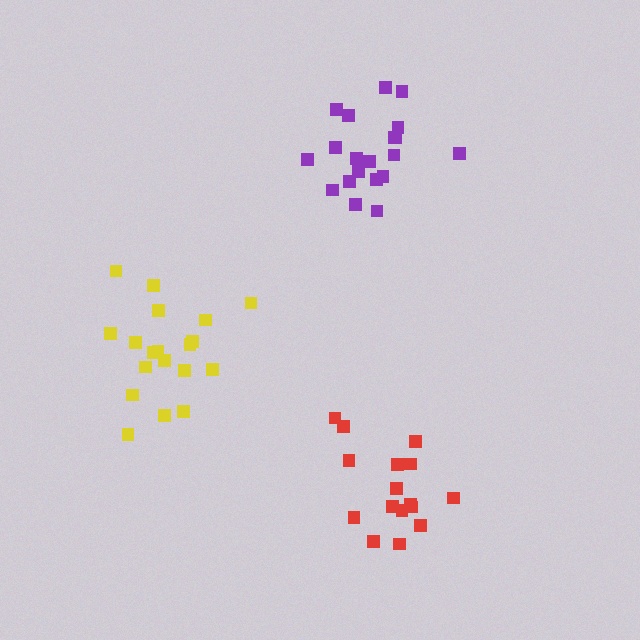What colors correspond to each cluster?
The clusters are colored: purple, red, yellow.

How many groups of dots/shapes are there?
There are 3 groups.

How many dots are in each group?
Group 1: 20 dots, Group 2: 16 dots, Group 3: 19 dots (55 total).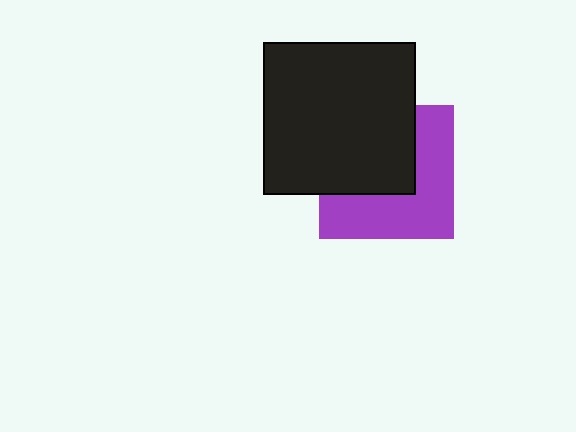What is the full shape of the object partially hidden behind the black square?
The partially hidden object is a purple square.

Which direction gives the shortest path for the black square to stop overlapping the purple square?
Moving toward the upper-left gives the shortest separation.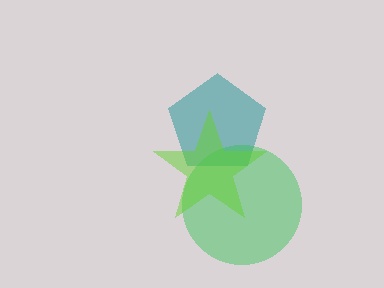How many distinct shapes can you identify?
There are 3 distinct shapes: a teal pentagon, a green circle, a lime star.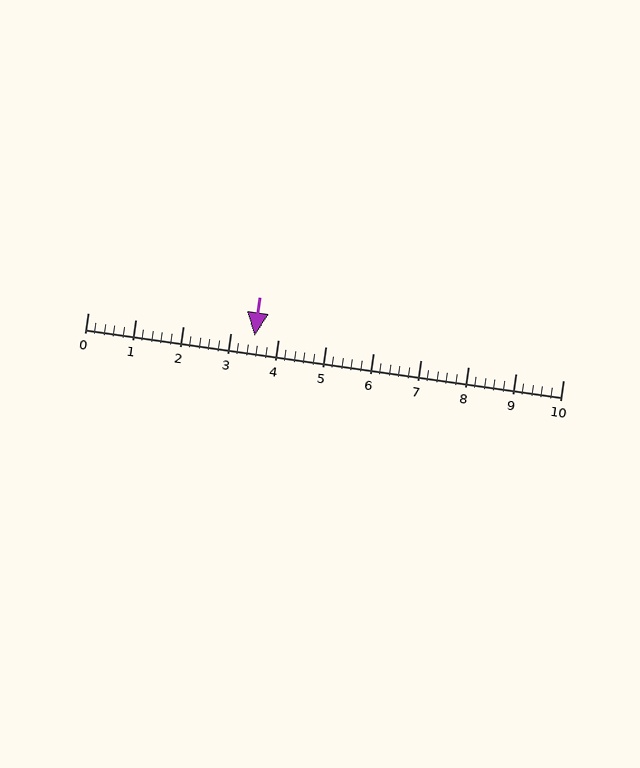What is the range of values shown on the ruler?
The ruler shows values from 0 to 10.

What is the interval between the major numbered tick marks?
The major tick marks are spaced 1 units apart.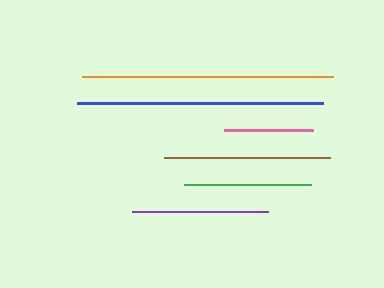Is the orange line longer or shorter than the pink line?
The orange line is longer than the pink line.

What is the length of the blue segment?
The blue segment is approximately 246 pixels long.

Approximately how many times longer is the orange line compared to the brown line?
The orange line is approximately 1.5 times the length of the brown line.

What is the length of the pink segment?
The pink segment is approximately 89 pixels long.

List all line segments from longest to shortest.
From longest to shortest: orange, blue, brown, purple, green, pink.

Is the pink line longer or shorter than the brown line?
The brown line is longer than the pink line.